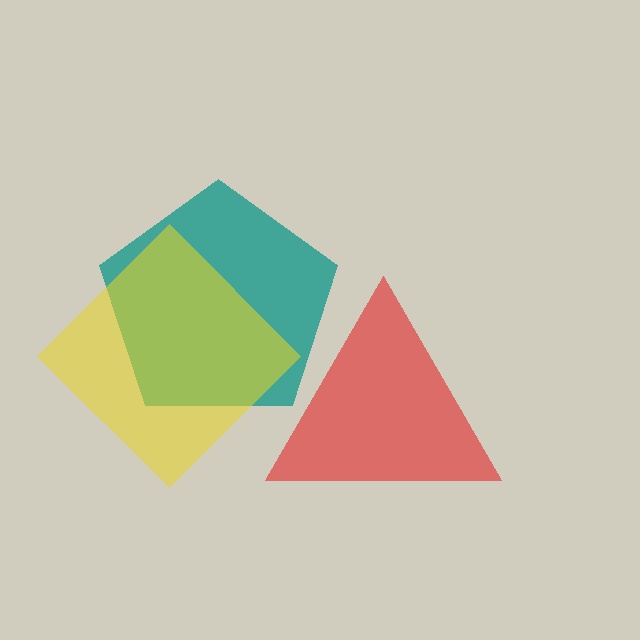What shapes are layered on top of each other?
The layered shapes are: a teal pentagon, a red triangle, a yellow diamond.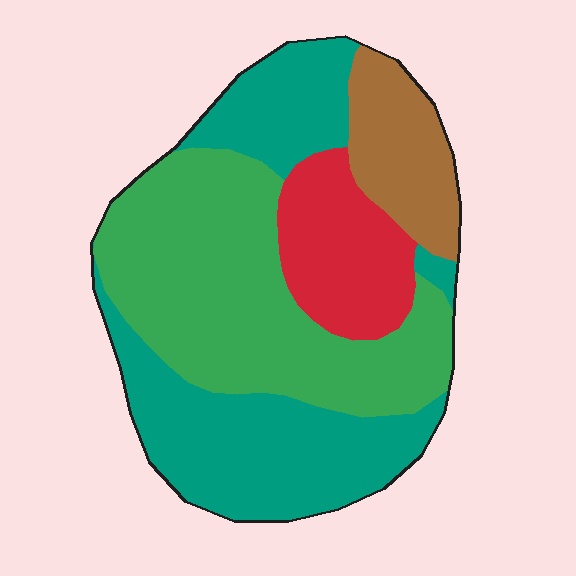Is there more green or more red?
Green.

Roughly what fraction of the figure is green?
Green covers roughly 40% of the figure.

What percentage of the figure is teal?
Teal covers roughly 35% of the figure.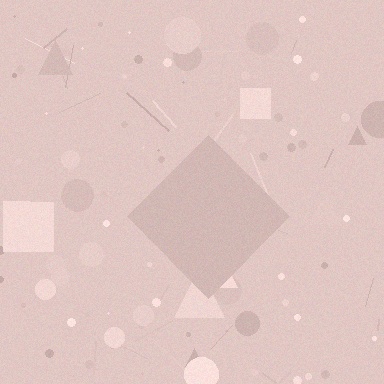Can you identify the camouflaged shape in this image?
The camouflaged shape is a diamond.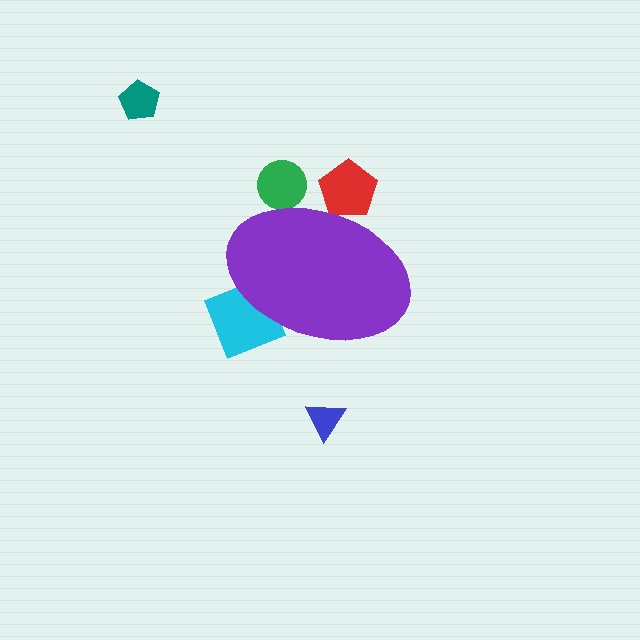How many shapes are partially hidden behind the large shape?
3 shapes are partially hidden.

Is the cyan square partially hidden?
Yes, the cyan square is partially hidden behind the purple ellipse.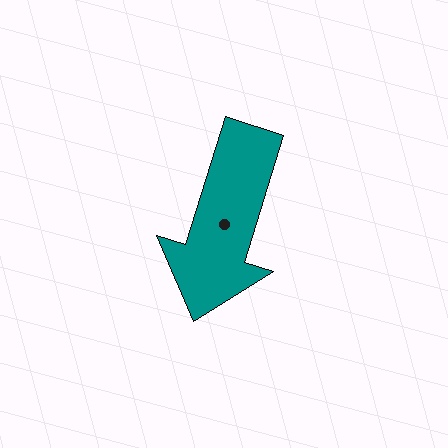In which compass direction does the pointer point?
South.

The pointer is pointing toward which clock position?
Roughly 7 o'clock.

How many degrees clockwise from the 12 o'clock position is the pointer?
Approximately 197 degrees.